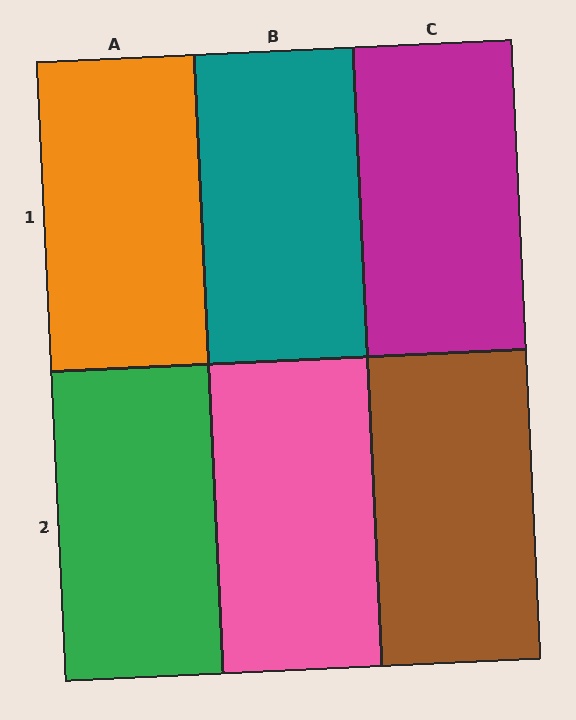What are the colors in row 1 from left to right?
Orange, teal, magenta.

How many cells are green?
1 cell is green.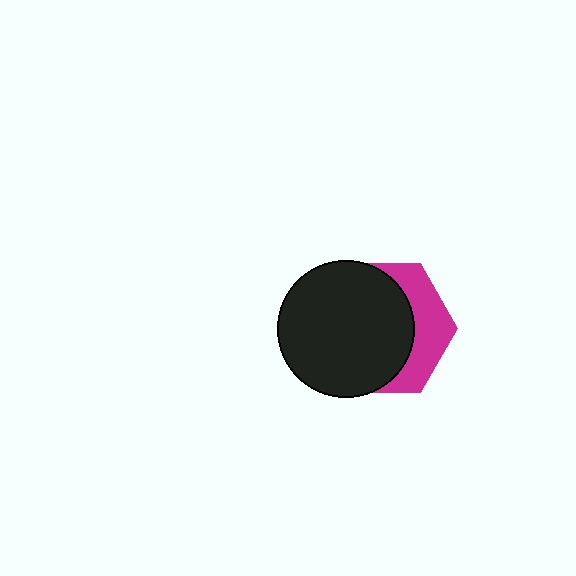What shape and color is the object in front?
The object in front is a black circle.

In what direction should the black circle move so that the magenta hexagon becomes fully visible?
The black circle should move left. That is the shortest direction to clear the overlap and leave the magenta hexagon fully visible.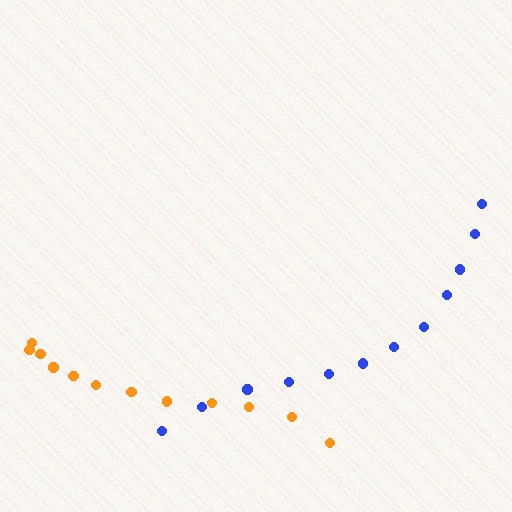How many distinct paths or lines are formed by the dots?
There are 2 distinct paths.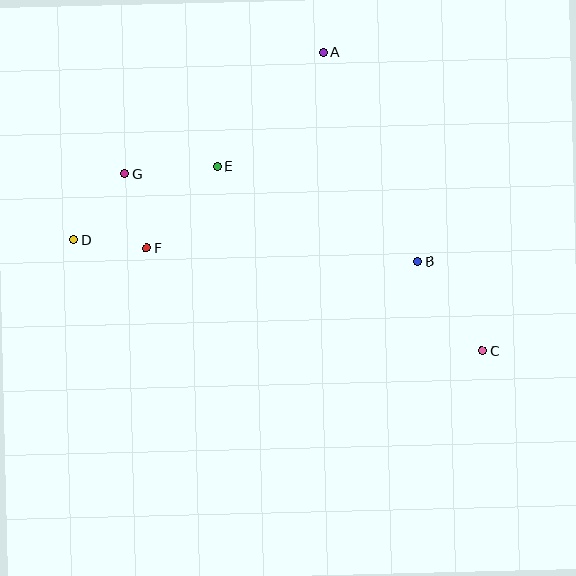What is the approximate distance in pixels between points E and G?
The distance between E and G is approximately 92 pixels.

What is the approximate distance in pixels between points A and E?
The distance between A and E is approximately 156 pixels.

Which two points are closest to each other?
Points D and F are closest to each other.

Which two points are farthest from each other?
Points C and D are farthest from each other.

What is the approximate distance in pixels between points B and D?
The distance between B and D is approximately 345 pixels.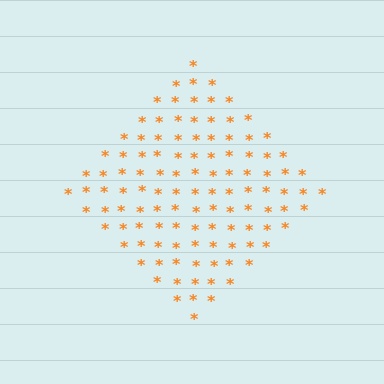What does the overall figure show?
The overall figure shows a diamond.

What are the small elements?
The small elements are asterisks.